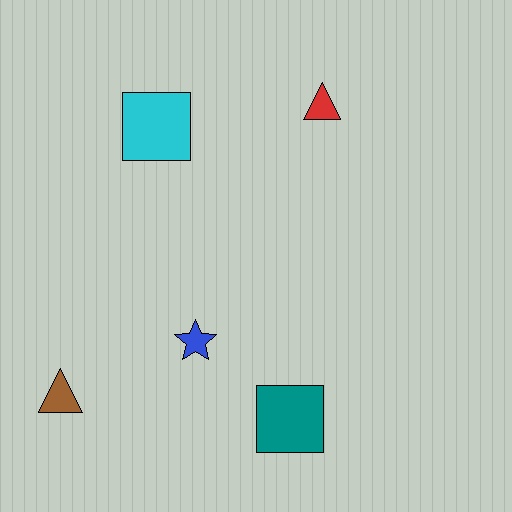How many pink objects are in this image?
There are no pink objects.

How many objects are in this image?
There are 5 objects.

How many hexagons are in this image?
There are no hexagons.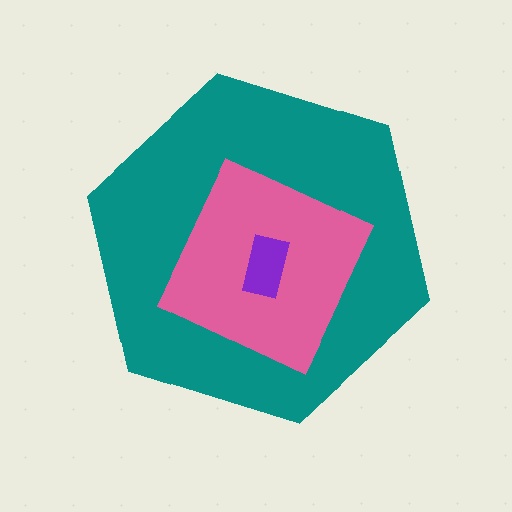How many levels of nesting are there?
3.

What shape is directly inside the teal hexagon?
The pink diamond.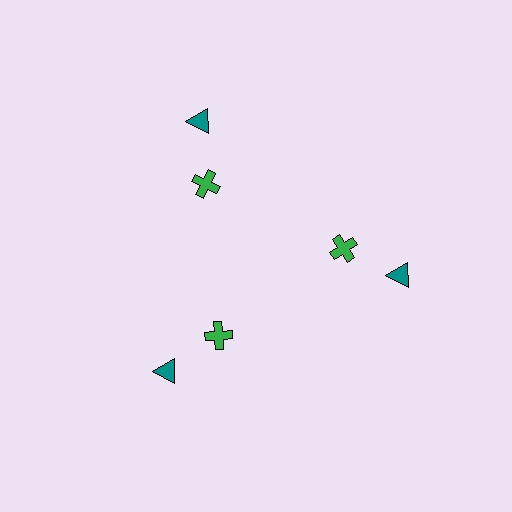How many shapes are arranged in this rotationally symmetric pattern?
There are 6 shapes, arranged in 3 groups of 2.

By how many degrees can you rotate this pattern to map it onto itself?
The pattern maps onto itself every 120 degrees of rotation.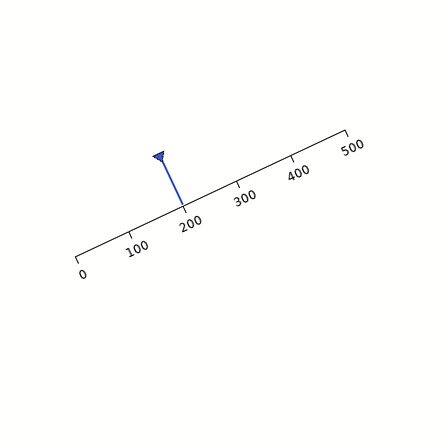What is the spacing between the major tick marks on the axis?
The major ticks are spaced 100 apart.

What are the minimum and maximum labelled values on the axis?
The axis runs from 0 to 500.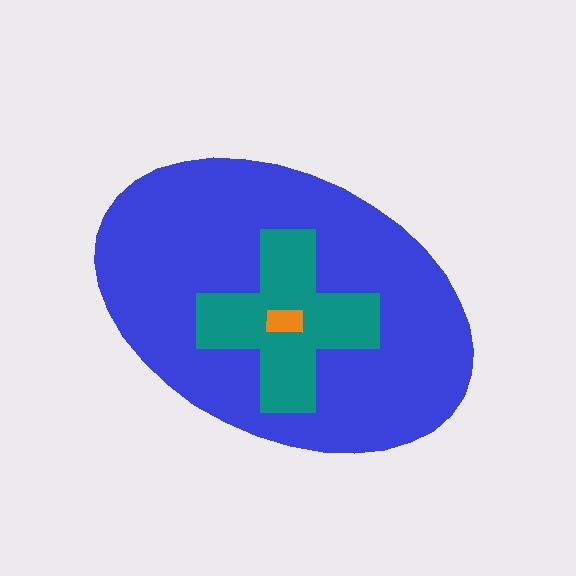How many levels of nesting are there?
3.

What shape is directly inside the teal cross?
The orange rectangle.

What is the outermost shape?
The blue ellipse.